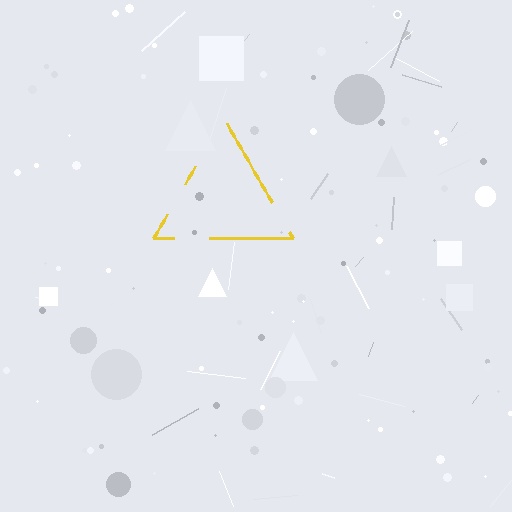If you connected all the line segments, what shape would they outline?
They would outline a triangle.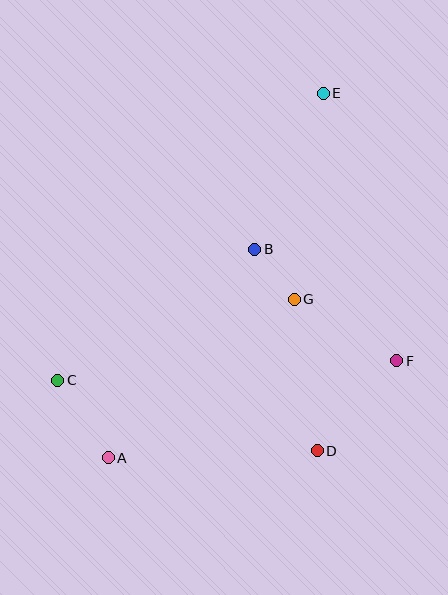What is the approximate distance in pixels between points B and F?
The distance between B and F is approximately 181 pixels.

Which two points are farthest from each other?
Points A and E are farthest from each other.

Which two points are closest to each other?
Points B and G are closest to each other.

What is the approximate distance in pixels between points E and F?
The distance between E and F is approximately 277 pixels.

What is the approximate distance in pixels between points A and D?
The distance between A and D is approximately 209 pixels.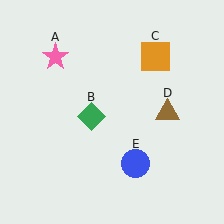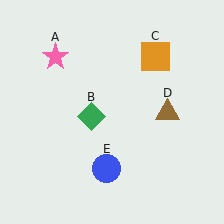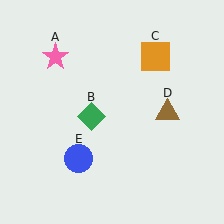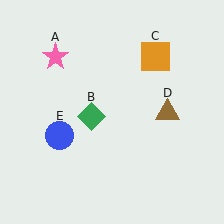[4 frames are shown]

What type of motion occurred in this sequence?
The blue circle (object E) rotated clockwise around the center of the scene.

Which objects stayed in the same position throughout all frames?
Pink star (object A) and green diamond (object B) and orange square (object C) and brown triangle (object D) remained stationary.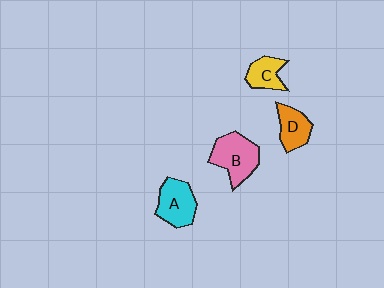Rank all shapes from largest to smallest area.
From largest to smallest: B (pink), A (cyan), D (orange), C (yellow).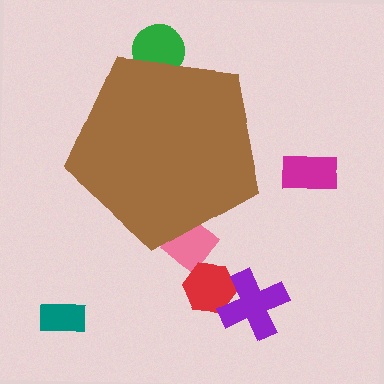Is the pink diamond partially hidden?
Yes, the pink diamond is partially hidden behind the brown pentagon.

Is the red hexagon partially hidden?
No, the red hexagon is fully visible.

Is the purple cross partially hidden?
No, the purple cross is fully visible.